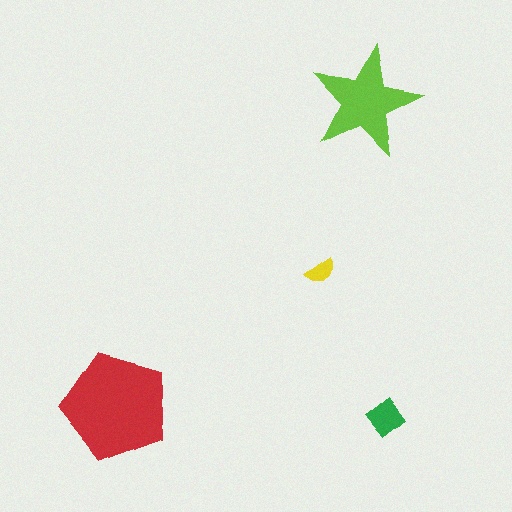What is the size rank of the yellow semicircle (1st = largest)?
4th.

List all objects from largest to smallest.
The red pentagon, the lime star, the green diamond, the yellow semicircle.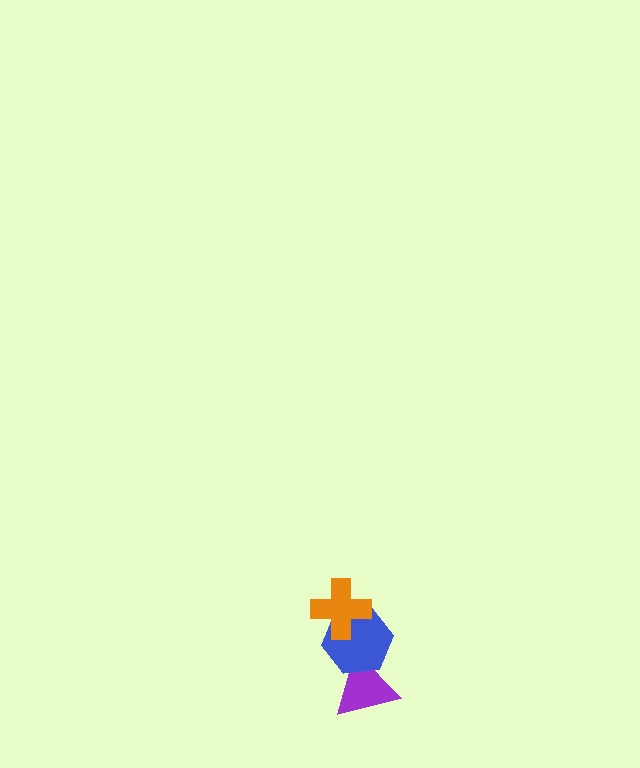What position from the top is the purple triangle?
The purple triangle is 3rd from the top.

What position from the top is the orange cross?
The orange cross is 1st from the top.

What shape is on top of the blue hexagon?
The orange cross is on top of the blue hexagon.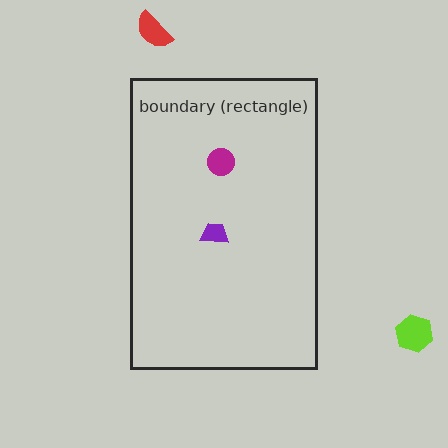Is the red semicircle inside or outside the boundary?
Outside.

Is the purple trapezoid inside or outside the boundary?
Inside.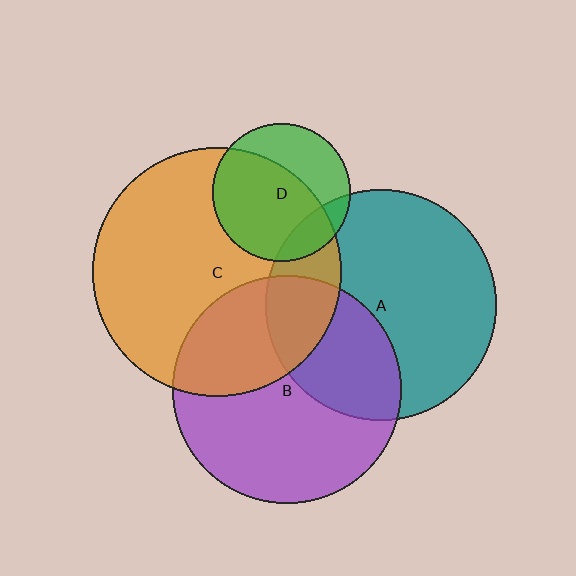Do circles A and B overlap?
Yes.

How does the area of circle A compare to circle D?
Approximately 2.8 times.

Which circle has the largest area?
Circle C (orange).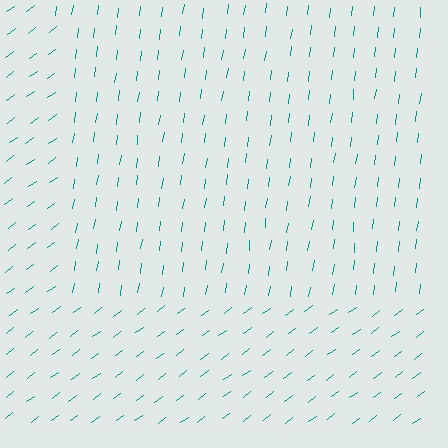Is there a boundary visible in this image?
Yes, there is a texture boundary formed by a change in line orientation.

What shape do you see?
I see a rectangle.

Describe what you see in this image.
The image is filled with small teal line segments. A rectangle region in the image has lines oriented differently from the surrounding lines, creating a visible texture boundary.